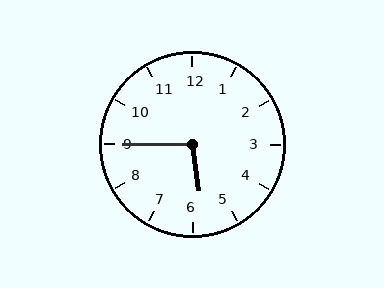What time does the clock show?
5:45.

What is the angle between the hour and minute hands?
Approximately 98 degrees.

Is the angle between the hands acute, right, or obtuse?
It is obtuse.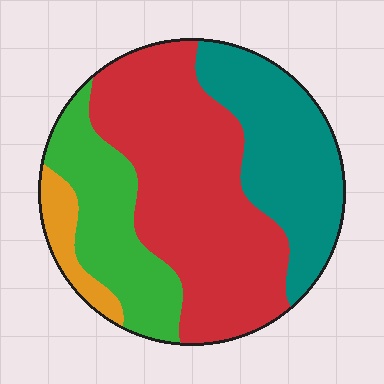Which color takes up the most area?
Red, at roughly 45%.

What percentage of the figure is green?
Green takes up about one fifth (1/5) of the figure.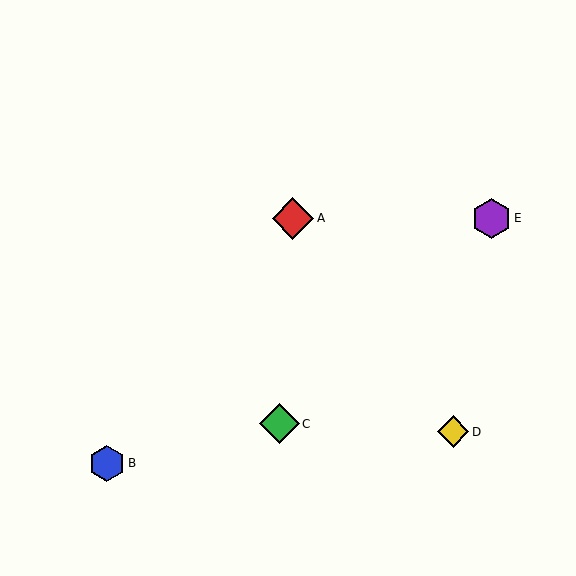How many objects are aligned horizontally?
2 objects (A, E) are aligned horizontally.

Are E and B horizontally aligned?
No, E is at y≈218 and B is at y≈463.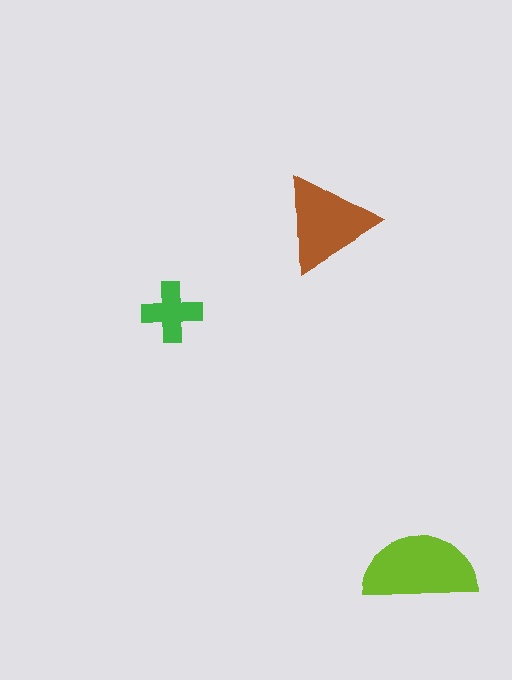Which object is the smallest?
The green cross.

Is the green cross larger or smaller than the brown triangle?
Smaller.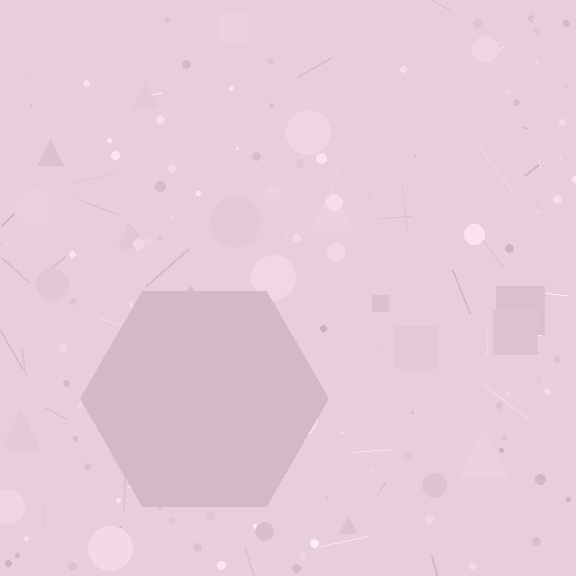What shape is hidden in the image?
A hexagon is hidden in the image.